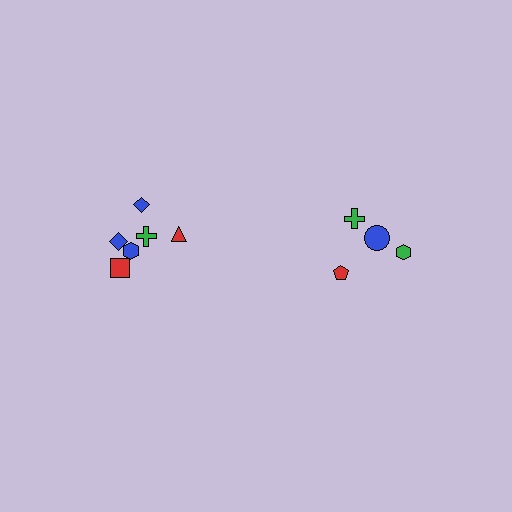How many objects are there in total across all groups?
There are 10 objects.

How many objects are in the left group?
There are 6 objects.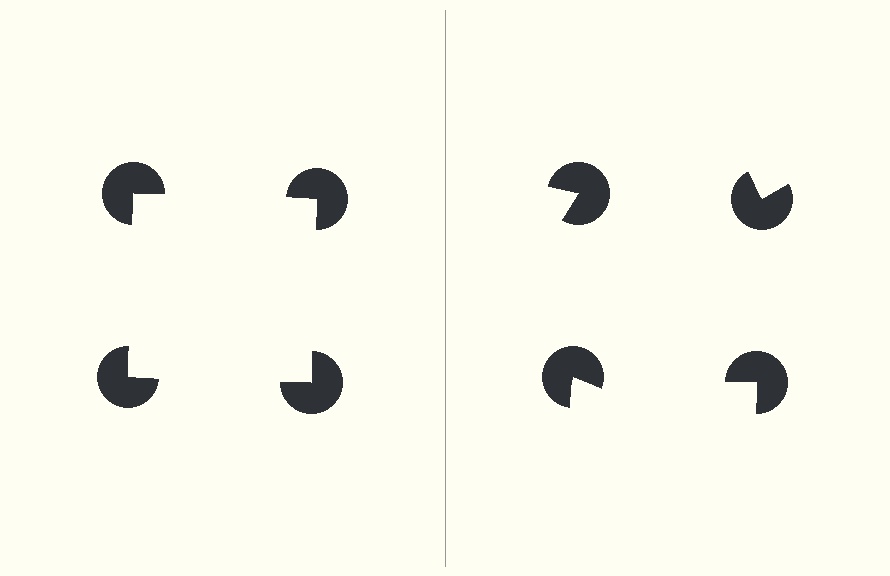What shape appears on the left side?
An illusory square.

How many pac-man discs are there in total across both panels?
8 — 4 on each side.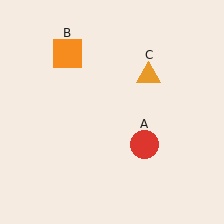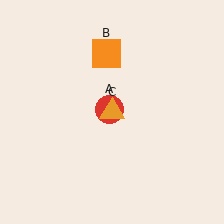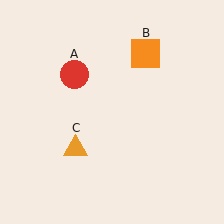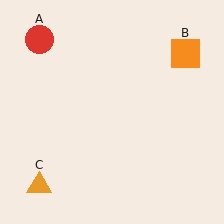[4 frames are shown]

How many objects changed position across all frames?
3 objects changed position: red circle (object A), orange square (object B), orange triangle (object C).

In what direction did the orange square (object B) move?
The orange square (object B) moved right.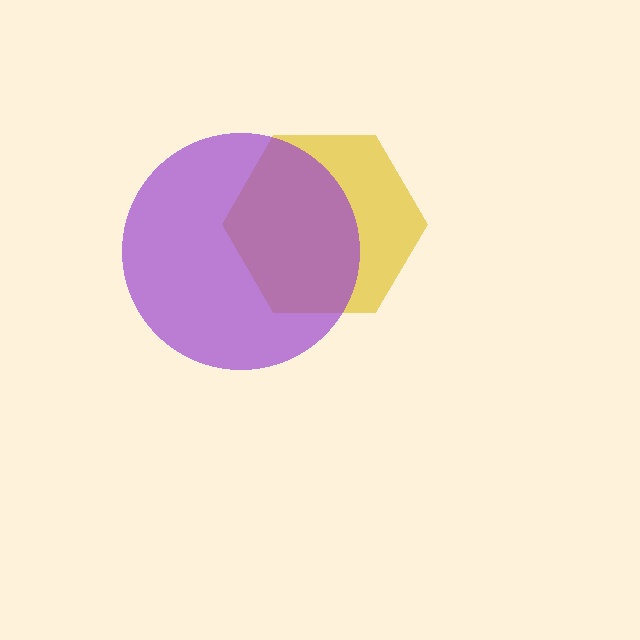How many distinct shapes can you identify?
There are 2 distinct shapes: a yellow hexagon, a purple circle.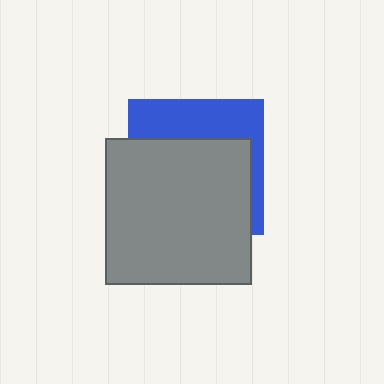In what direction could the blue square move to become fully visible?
The blue square could move up. That would shift it out from behind the gray square entirely.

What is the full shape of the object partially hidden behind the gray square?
The partially hidden object is a blue square.